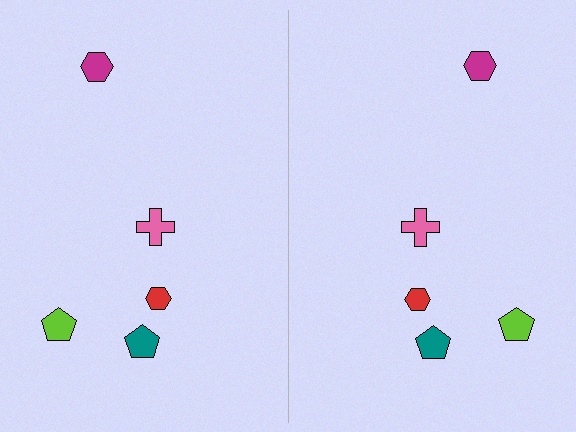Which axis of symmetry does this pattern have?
The pattern has a vertical axis of symmetry running through the center of the image.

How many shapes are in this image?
There are 10 shapes in this image.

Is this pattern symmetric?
Yes, this pattern has bilateral (reflection) symmetry.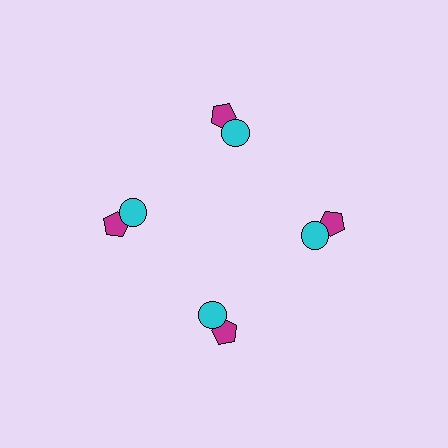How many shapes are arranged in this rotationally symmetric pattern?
There are 8 shapes, arranged in 4 groups of 2.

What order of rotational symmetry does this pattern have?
This pattern has 4-fold rotational symmetry.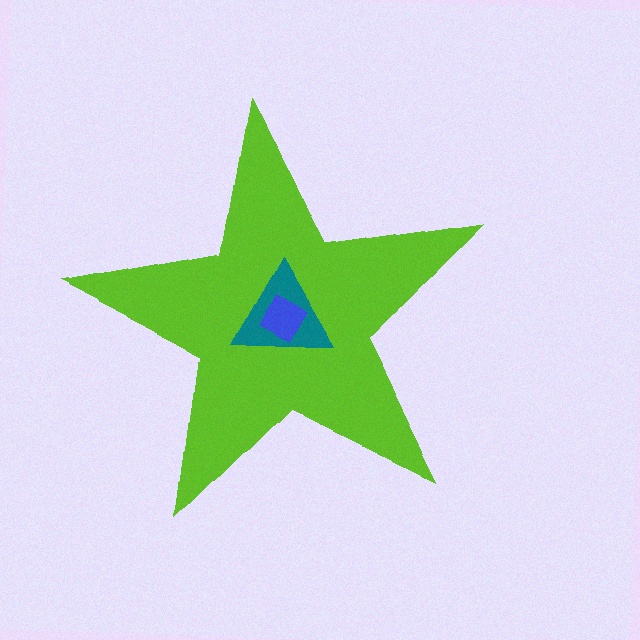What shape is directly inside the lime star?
The teal triangle.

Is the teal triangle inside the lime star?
Yes.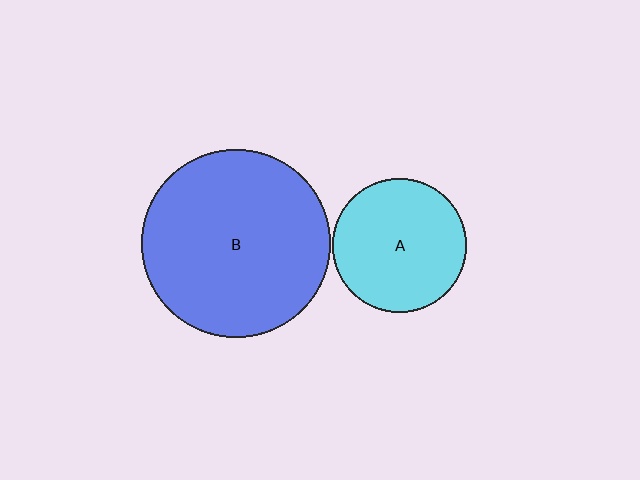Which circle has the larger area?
Circle B (blue).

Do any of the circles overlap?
No, none of the circles overlap.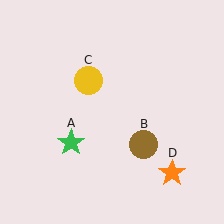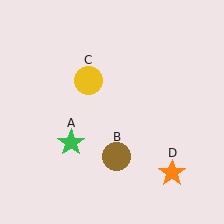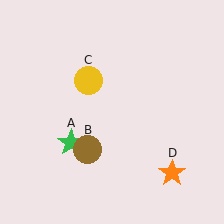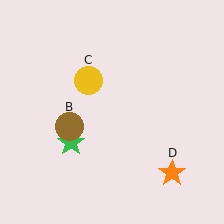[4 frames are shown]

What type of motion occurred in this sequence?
The brown circle (object B) rotated clockwise around the center of the scene.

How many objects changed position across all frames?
1 object changed position: brown circle (object B).